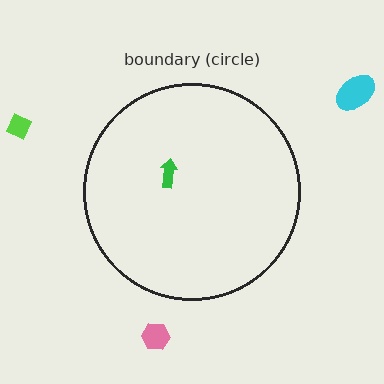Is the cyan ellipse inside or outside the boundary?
Outside.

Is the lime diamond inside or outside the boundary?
Outside.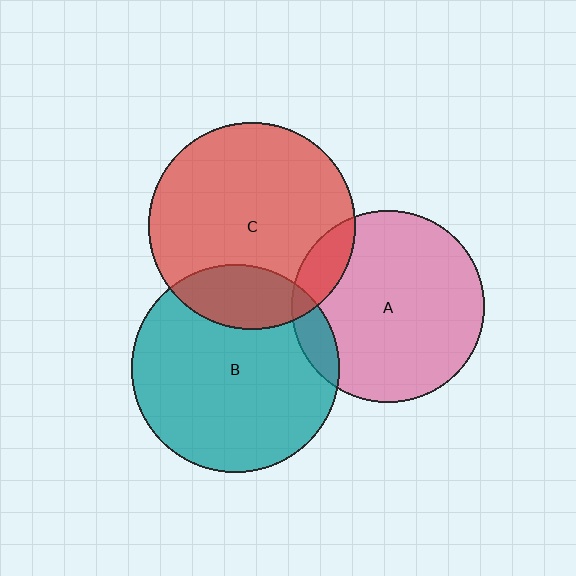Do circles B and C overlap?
Yes.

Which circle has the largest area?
Circle B (teal).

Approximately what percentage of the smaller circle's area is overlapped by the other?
Approximately 20%.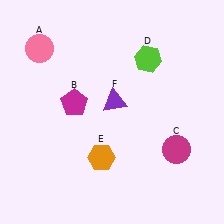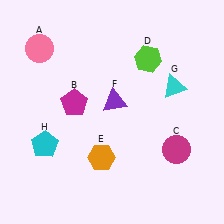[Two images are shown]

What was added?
A cyan triangle (G), a cyan pentagon (H) were added in Image 2.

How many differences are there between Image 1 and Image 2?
There are 2 differences between the two images.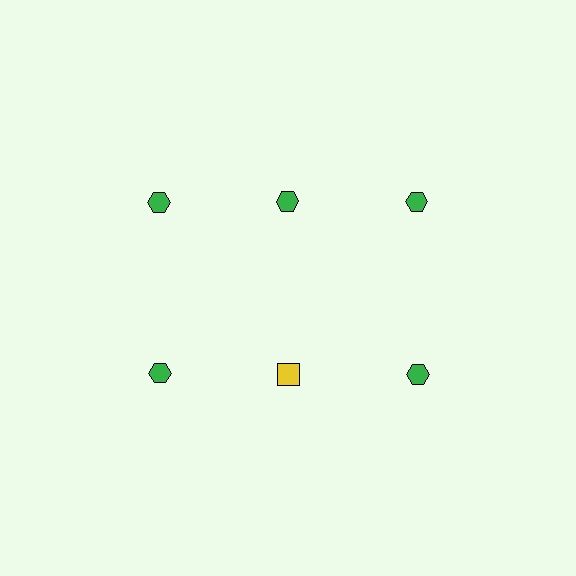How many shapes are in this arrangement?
There are 6 shapes arranged in a grid pattern.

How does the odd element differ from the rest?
It differs in both color (yellow instead of green) and shape (square instead of hexagon).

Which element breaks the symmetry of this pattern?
The yellow square in the second row, second from left column breaks the symmetry. All other shapes are green hexagons.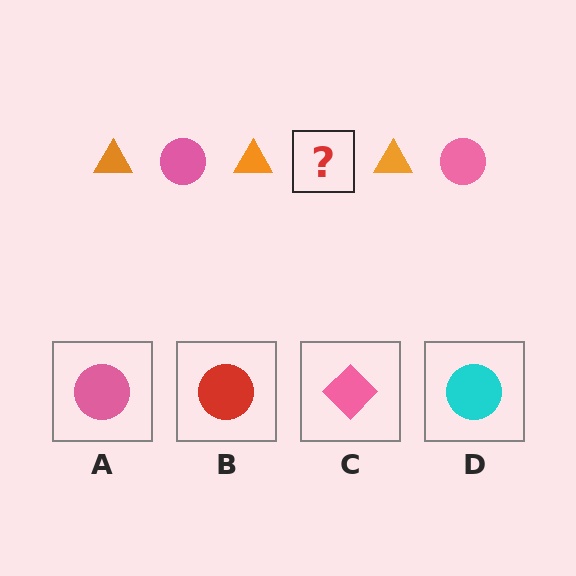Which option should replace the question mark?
Option A.